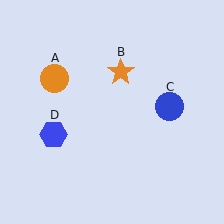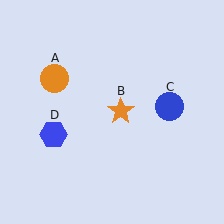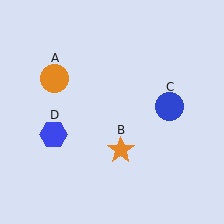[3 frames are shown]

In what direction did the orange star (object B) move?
The orange star (object B) moved down.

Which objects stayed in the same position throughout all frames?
Orange circle (object A) and blue circle (object C) and blue hexagon (object D) remained stationary.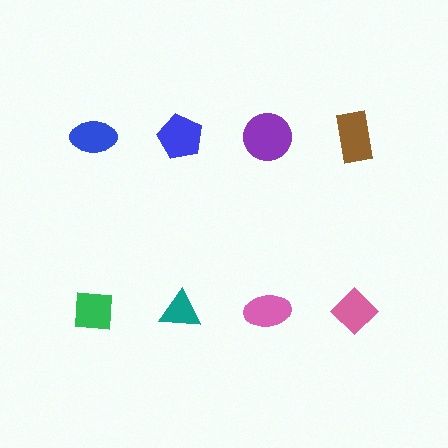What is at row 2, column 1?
A green square.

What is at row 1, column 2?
A blue pentagon.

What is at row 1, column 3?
A purple circle.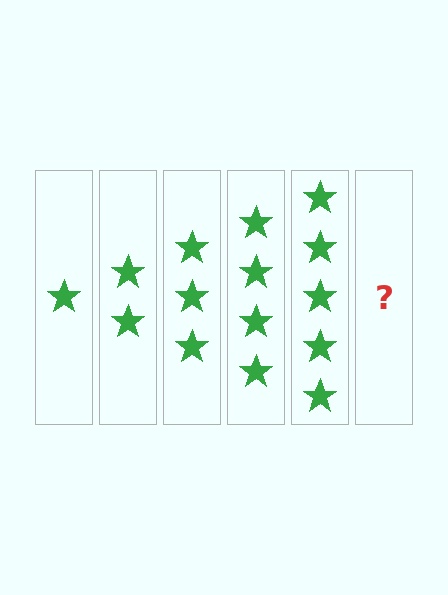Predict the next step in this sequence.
The next step is 6 stars.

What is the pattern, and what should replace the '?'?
The pattern is that each step adds one more star. The '?' should be 6 stars.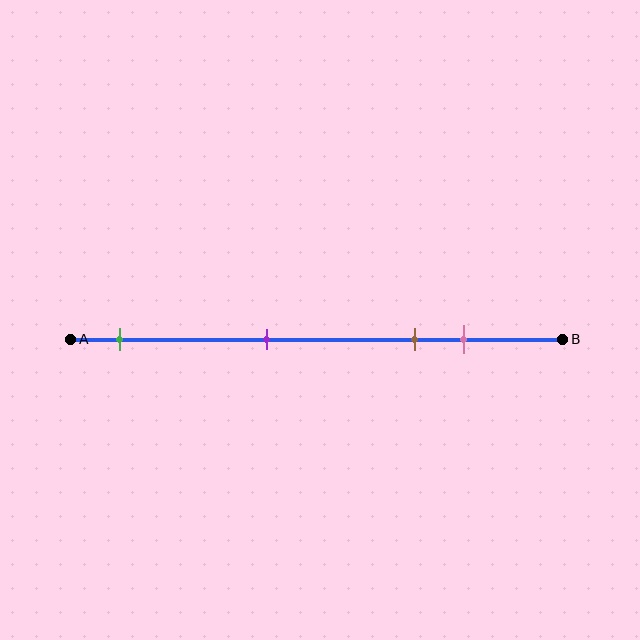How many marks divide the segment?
There are 4 marks dividing the segment.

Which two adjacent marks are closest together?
The brown and pink marks are the closest adjacent pair.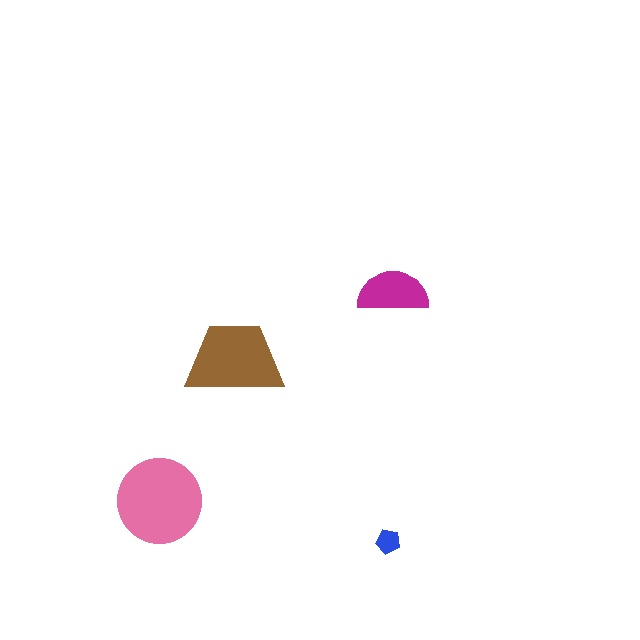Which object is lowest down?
The blue pentagon is bottommost.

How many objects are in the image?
There are 4 objects in the image.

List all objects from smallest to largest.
The blue pentagon, the magenta semicircle, the brown trapezoid, the pink circle.